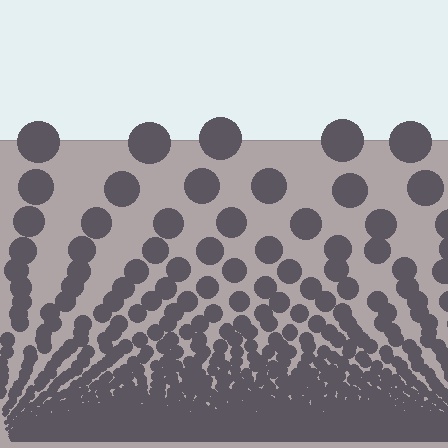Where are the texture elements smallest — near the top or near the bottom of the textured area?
Near the bottom.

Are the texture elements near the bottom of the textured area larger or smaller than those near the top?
Smaller. The gradient is inverted — elements near the bottom are smaller and denser.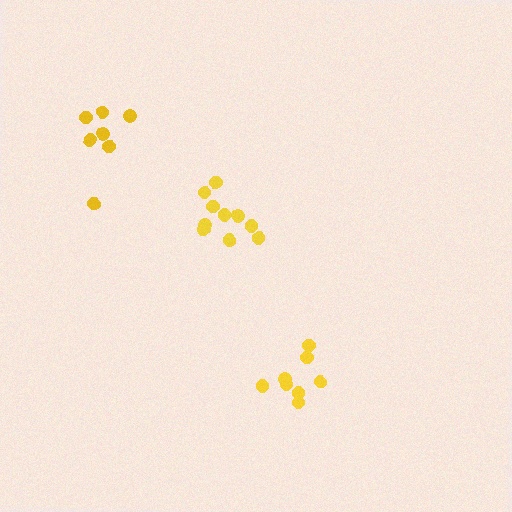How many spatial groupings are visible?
There are 3 spatial groupings.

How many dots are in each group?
Group 1: 10 dots, Group 2: 8 dots, Group 3: 7 dots (25 total).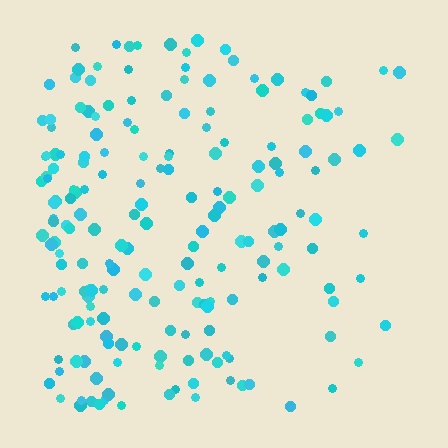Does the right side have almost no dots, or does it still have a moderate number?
Still a moderate number, just noticeably fewer than the left.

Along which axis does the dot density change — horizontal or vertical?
Horizontal.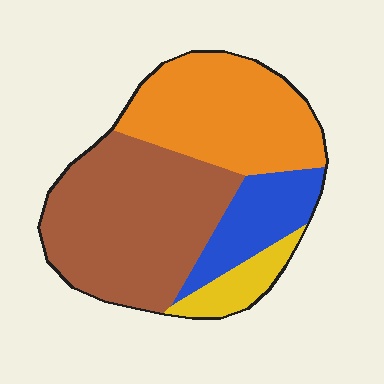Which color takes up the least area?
Yellow, at roughly 10%.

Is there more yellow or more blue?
Blue.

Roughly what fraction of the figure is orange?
Orange takes up about one third (1/3) of the figure.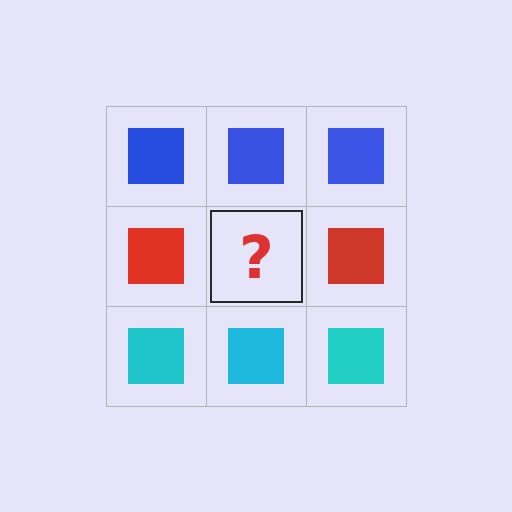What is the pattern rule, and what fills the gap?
The rule is that each row has a consistent color. The gap should be filled with a red square.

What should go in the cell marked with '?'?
The missing cell should contain a red square.